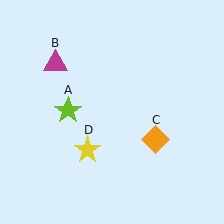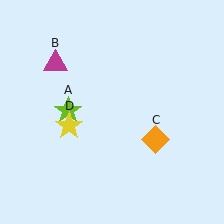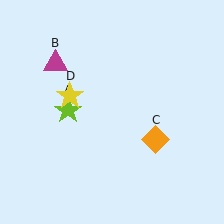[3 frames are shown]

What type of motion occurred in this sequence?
The yellow star (object D) rotated clockwise around the center of the scene.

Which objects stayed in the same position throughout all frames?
Lime star (object A) and magenta triangle (object B) and orange diamond (object C) remained stationary.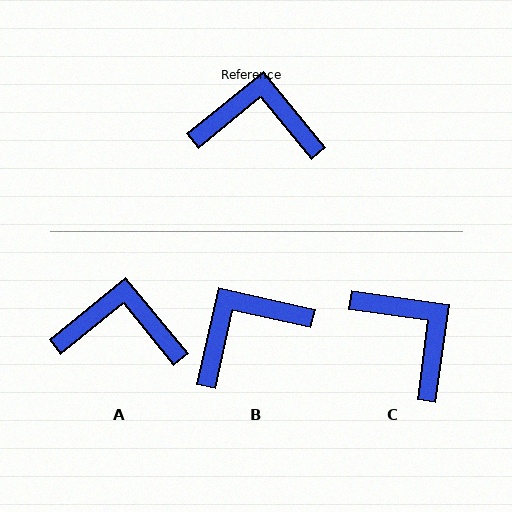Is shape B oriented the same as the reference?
No, it is off by about 38 degrees.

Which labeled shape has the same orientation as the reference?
A.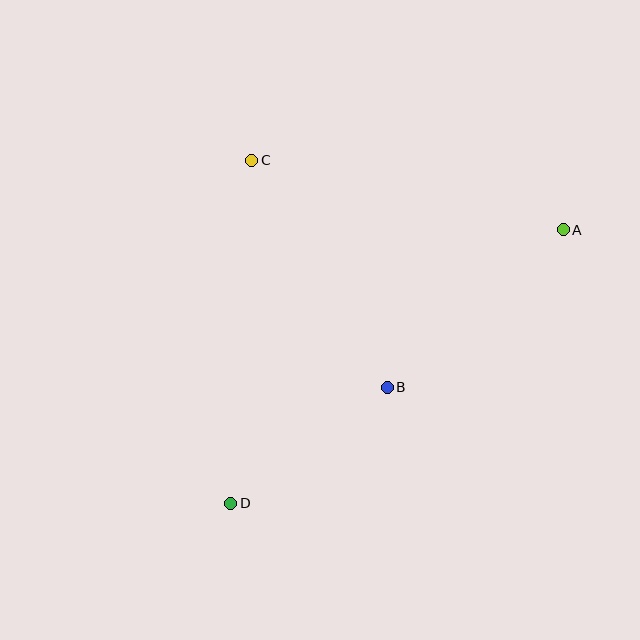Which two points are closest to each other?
Points B and D are closest to each other.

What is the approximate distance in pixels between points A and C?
The distance between A and C is approximately 319 pixels.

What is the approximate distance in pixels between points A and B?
The distance between A and B is approximately 236 pixels.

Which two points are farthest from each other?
Points A and D are farthest from each other.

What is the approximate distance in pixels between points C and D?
The distance between C and D is approximately 344 pixels.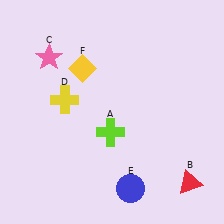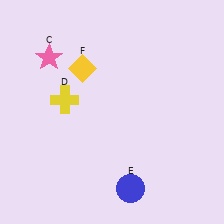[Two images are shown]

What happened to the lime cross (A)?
The lime cross (A) was removed in Image 2. It was in the bottom-left area of Image 1.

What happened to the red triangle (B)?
The red triangle (B) was removed in Image 2. It was in the bottom-right area of Image 1.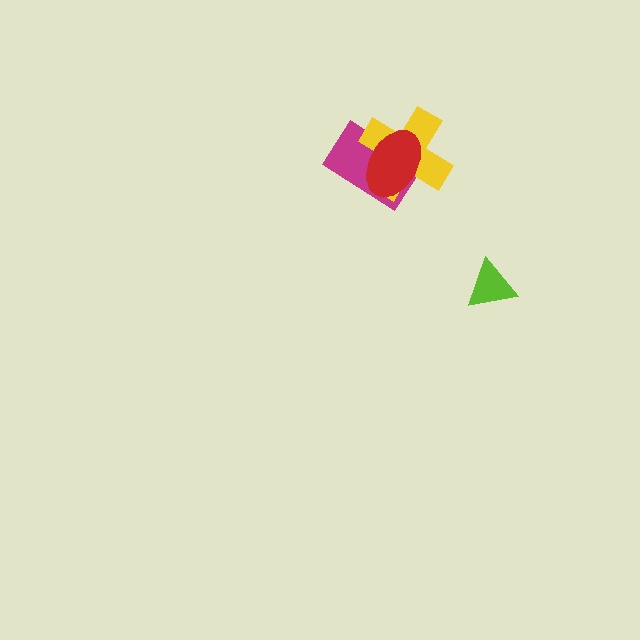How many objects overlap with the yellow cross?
2 objects overlap with the yellow cross.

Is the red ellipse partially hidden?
No, no other shape covers it.